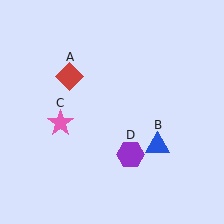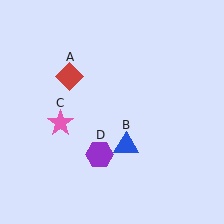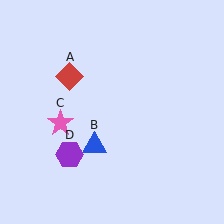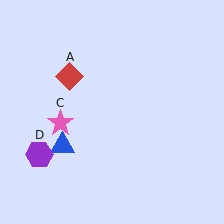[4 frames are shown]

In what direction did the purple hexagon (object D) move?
The purple hexagon (object D) moved left.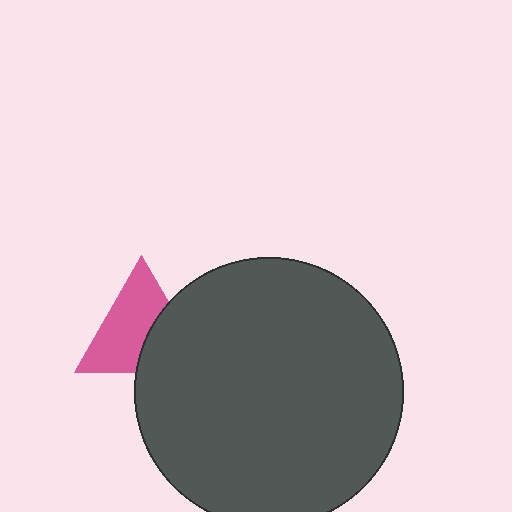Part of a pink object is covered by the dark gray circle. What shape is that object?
It is a triangle.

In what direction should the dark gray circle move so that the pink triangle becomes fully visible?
The dark gray circle should move right. That is the shortest direction to clear the overlap and leave the pink triangle fully visible.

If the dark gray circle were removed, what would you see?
You would see the complete pink triangle.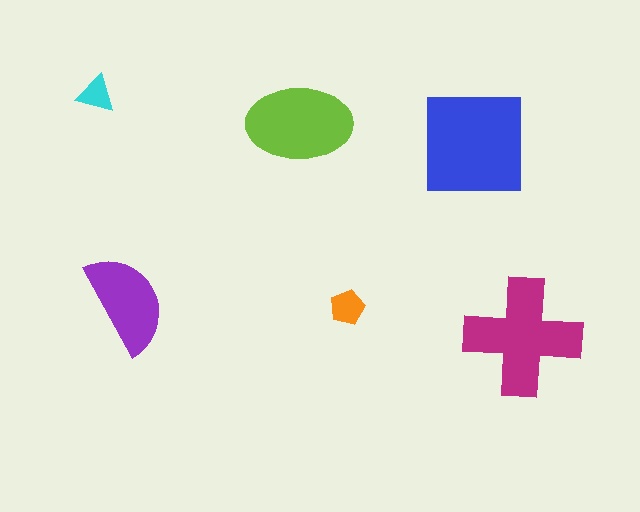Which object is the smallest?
The cyan triangle.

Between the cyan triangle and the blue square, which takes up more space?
The blue square.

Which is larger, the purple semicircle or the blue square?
The blue square.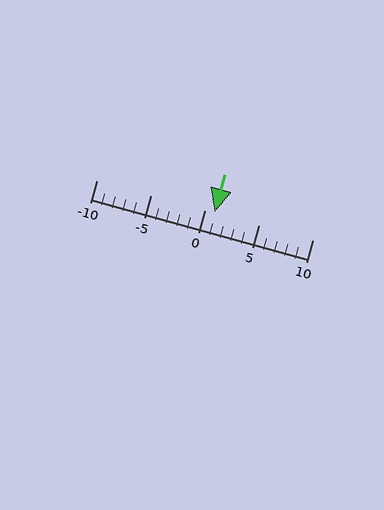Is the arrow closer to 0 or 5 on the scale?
The arrow is closer to 0.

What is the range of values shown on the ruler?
The ruler shows values from -10 to 10.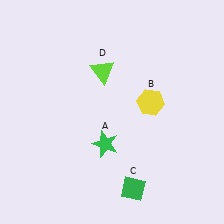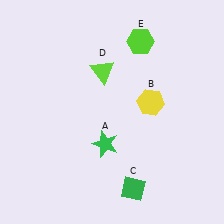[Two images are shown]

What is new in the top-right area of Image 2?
A lime hexagon (E) was added in the top-right area of Image 2.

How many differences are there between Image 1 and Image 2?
There is 1 difference between the two images.